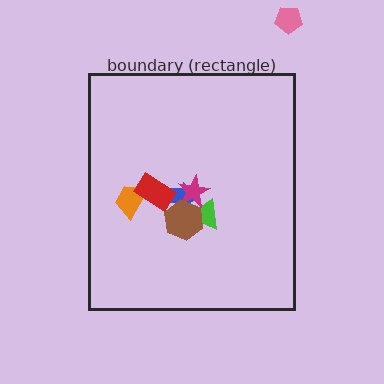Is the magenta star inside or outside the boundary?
Inside.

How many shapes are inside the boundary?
6 inside, 1 outside.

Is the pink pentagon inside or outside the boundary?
Outside.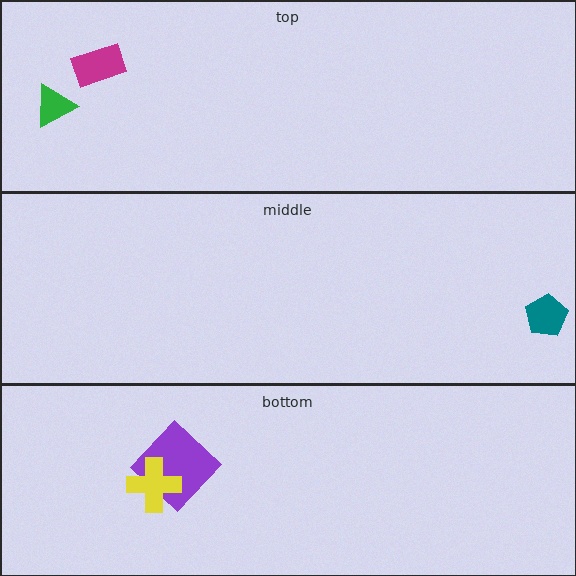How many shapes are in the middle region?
1.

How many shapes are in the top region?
2.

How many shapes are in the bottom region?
2.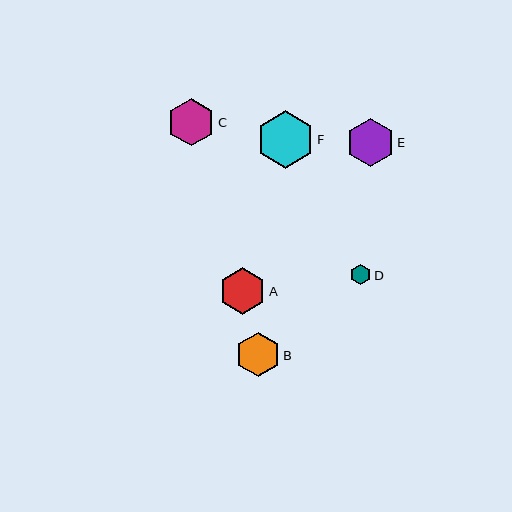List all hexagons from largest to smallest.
From largest to smallest: F, E, C, A, B, D.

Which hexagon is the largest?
Hexagon F is the largest with a size of approximately 57 pixels.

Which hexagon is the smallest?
Hexagon D is the smallest with a size of approximately 20 pixels.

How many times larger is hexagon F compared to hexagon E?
Hexagon F is approximately 1.2 times the size of hexagon E.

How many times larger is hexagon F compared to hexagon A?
Hexagon F is approximately 1.2 times the size of hexagon A.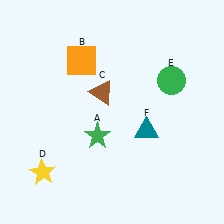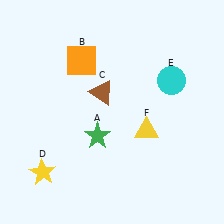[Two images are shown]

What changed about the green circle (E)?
In Image 1, E is green. In Image 2, it changed to cyan.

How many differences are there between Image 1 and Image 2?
There are 2 differences between the two images.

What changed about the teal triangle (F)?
In Image 1, F is teal. In Image 2, it changed to yellow.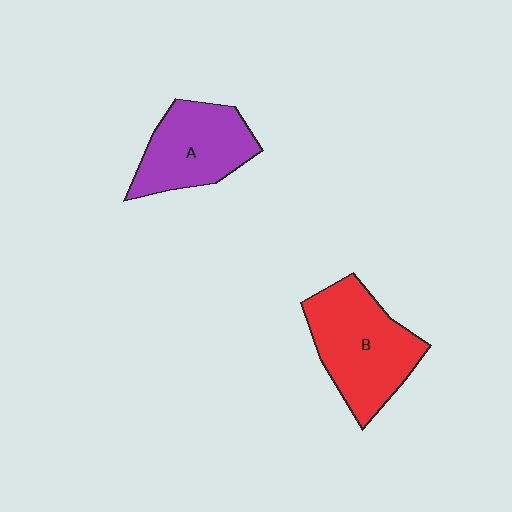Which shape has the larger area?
Shape B (red).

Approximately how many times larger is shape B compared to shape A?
Approximately 1.2 times.